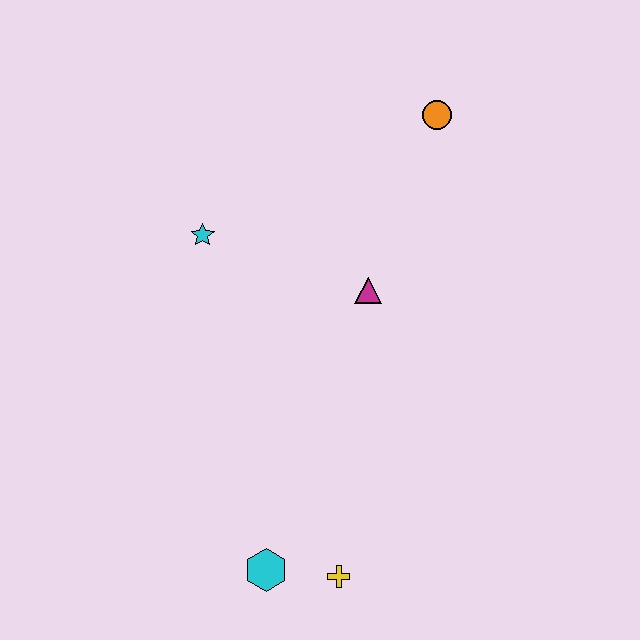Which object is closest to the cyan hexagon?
The yellow cross is closest to the cyan hexagon.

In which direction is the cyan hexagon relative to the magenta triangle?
The cyan hexagon is below the magenta triangle.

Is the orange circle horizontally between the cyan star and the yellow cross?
No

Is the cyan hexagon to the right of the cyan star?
Yes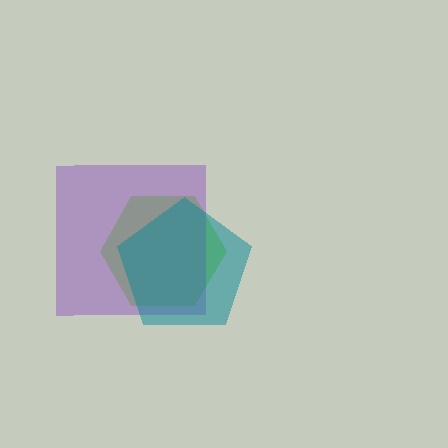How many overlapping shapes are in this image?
There are 3 overlapping shapes in the image.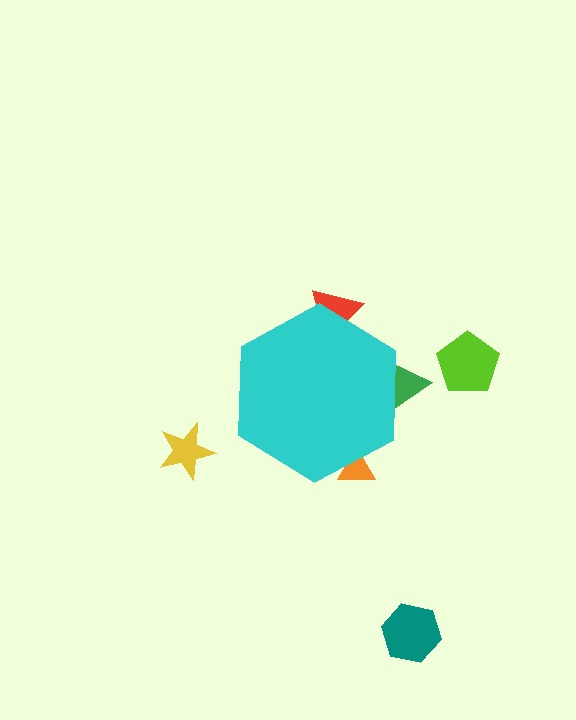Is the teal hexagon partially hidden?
No, the teal hexagon is fully visible.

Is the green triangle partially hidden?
Yes, the green triangle is partially hidden behind the cyan hexagon.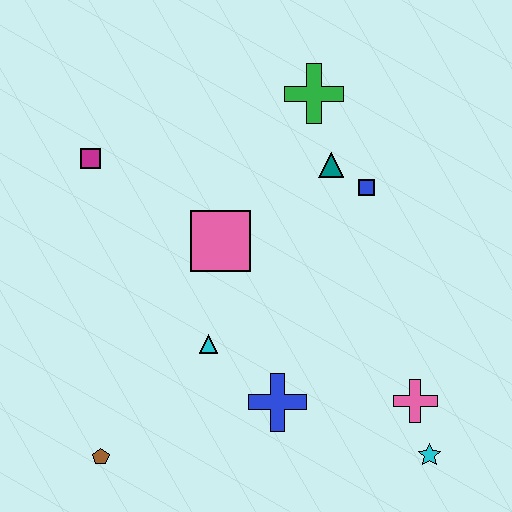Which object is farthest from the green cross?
The brown pentagon is farthest from the green cross.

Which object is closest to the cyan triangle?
The blue cross is closest to the cyan triangle.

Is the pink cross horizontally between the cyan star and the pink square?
Yes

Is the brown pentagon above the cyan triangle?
No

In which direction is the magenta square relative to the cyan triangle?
The magenta square is above the cyan triangle.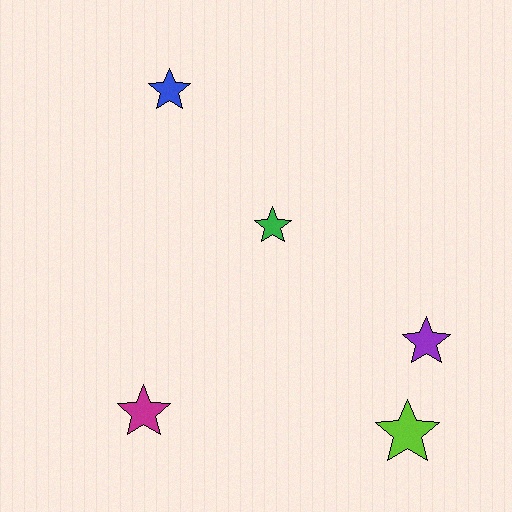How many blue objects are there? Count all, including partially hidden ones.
There is 1 blue object.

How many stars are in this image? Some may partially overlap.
There are 5 stars.